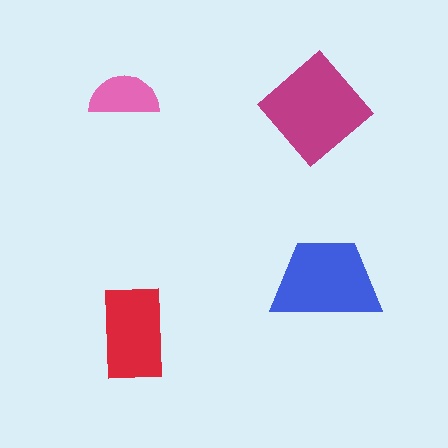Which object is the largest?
The magenta diamond.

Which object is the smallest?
The pink semicircle.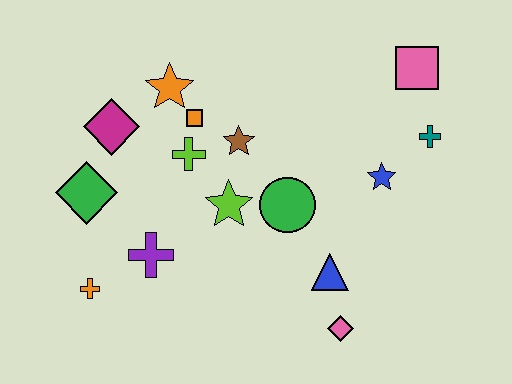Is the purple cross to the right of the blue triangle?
No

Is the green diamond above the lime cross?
No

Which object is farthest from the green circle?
The orange cross is farthest from the green circle.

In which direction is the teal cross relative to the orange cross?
The teal cross is to the right of the orange cross.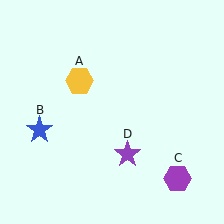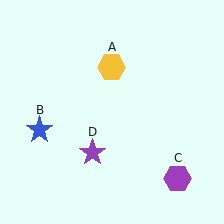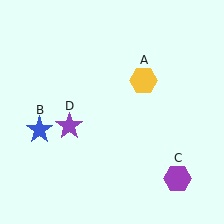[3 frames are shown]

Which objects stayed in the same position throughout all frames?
Blue star (object B) and purple hexagon (object C) remained stationary.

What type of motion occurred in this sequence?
The yellow hexagon (object A), purple star (object D) rotated clockwise around the center of the scene.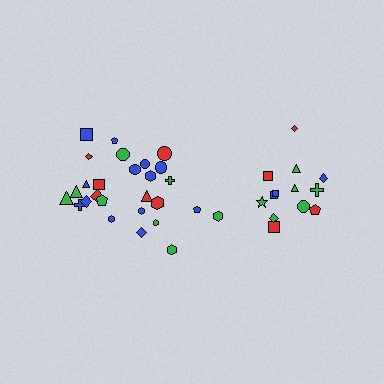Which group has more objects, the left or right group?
The left group.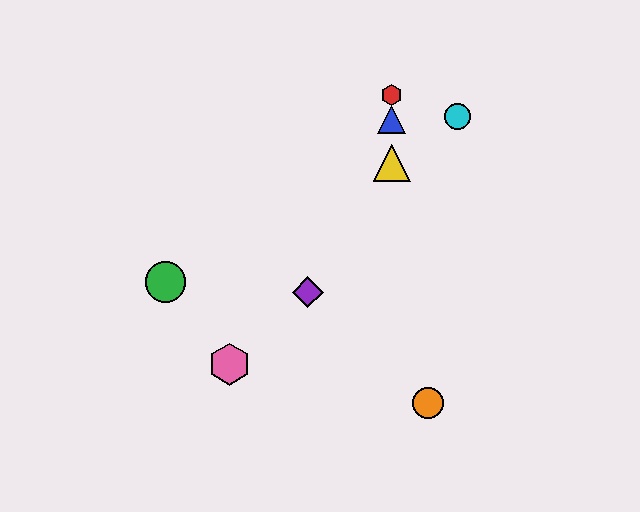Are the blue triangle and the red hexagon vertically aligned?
Yes, both are at x≈392.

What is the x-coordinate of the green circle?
The green circle is at x≈165.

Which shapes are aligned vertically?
The red hexagon, the blue triangle, the yellow triangle are aligned vertically.